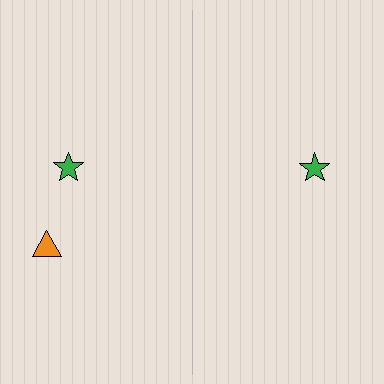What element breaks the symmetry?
A orange triangle is missing from the right side.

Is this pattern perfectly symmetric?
No, the pattern is not perfectly symmetric. A orange triangle is missing from the right side.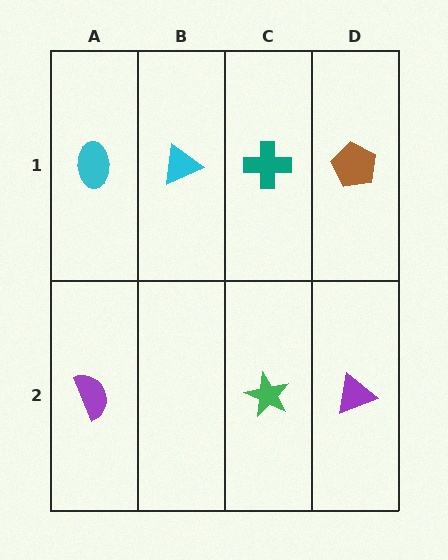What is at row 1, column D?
A brown pentagon.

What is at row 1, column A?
A cyan ellipse.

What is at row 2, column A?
A purple semicircle.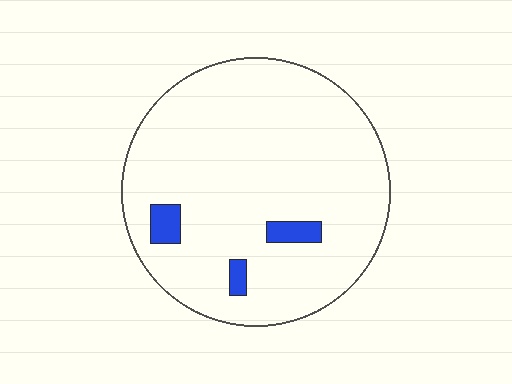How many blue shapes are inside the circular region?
3.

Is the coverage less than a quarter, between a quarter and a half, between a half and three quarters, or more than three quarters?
Less than a quarter.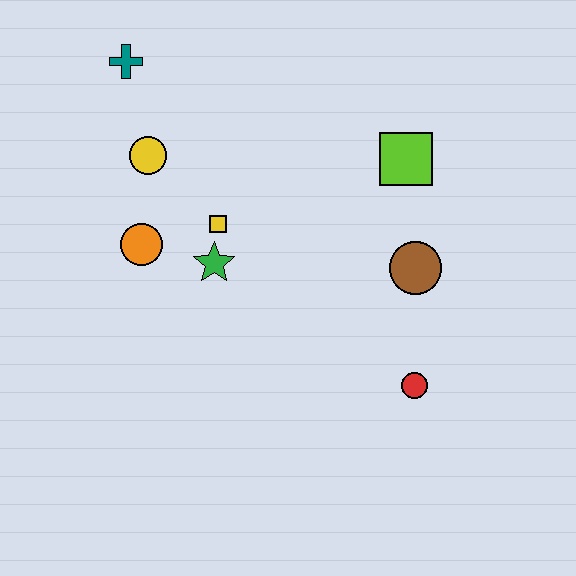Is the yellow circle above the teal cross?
No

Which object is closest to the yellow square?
The green star is closest to the yellow square.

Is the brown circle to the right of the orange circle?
Yes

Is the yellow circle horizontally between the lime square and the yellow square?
No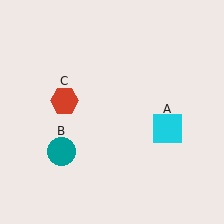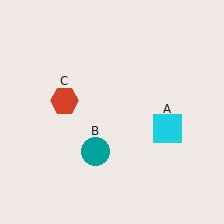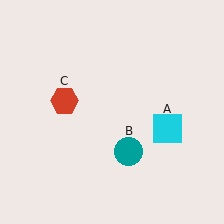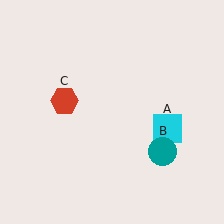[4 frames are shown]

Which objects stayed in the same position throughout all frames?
Cyan square (object A) and red hexagon (object C) remained stationary.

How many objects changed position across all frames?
1 object changed position: teal circle (object B).